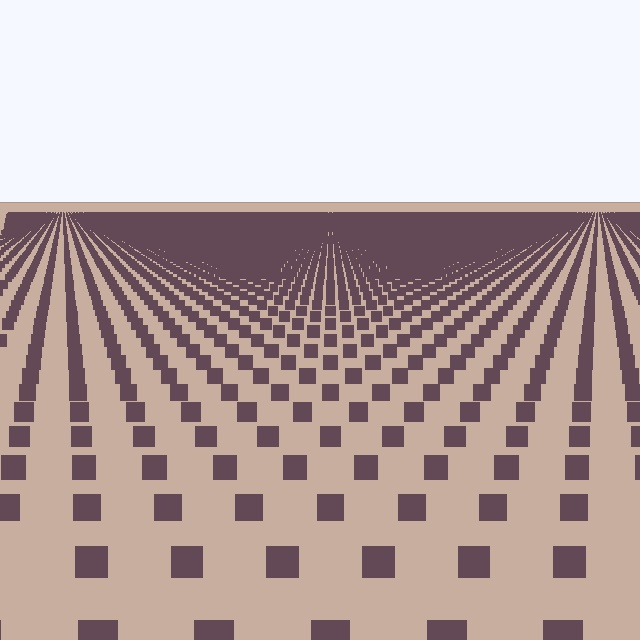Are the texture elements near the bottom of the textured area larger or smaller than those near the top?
Larger. Near the bottom, elements are closer to the viewer and appear at a bigger on-screen size.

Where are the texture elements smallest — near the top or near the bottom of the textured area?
Near the top.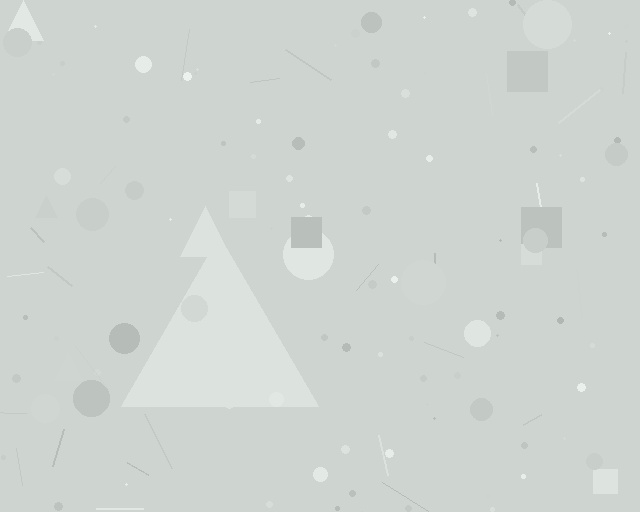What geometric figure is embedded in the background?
A triangle is embedded in the background.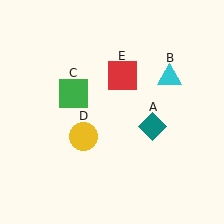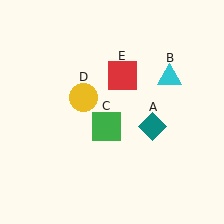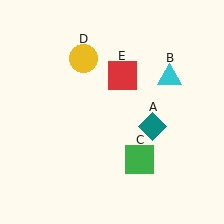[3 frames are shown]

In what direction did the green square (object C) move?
The green square (object C) moved down and to the right.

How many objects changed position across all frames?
2 objects changed position: green square (object C), yellow circle (object D).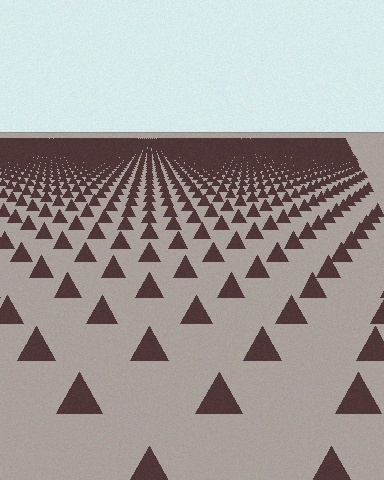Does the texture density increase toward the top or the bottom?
Density increases toward the top.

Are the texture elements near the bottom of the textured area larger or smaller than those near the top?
Larger. Near the bottom, elements are closer to the viewer and appear at a bigger on-screen size.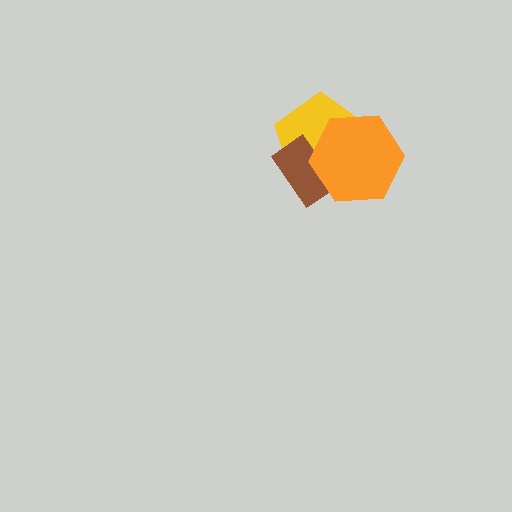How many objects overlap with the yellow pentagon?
2 objects overlap with the yellow pentagon.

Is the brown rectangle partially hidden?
Yes, it is partially covered by another shape.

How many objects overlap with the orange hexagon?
2 objects overlap with the orange hexagon.